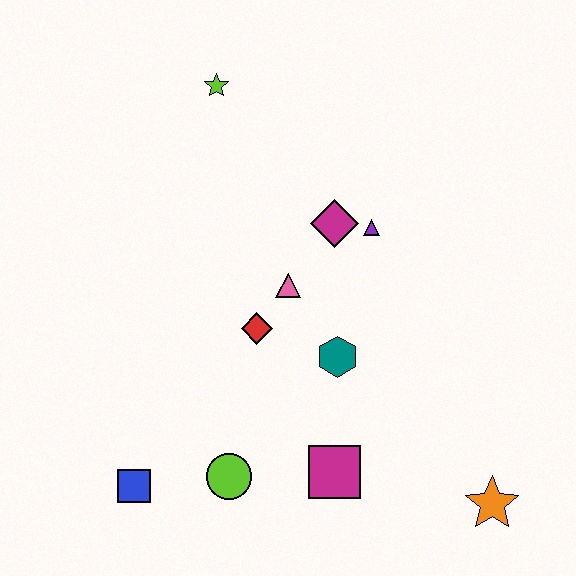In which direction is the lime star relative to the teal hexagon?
The lime star is above the teal hexagon.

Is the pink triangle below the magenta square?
No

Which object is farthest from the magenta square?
The lime star is farthest from the magenta square.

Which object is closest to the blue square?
The lime circle is closest to the blue square.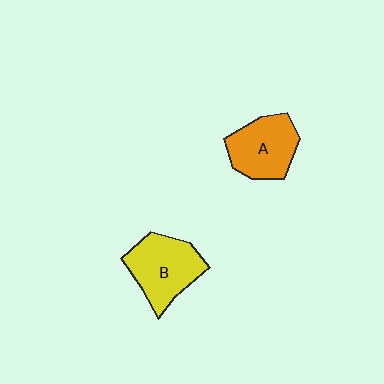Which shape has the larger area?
Shape B (yellow).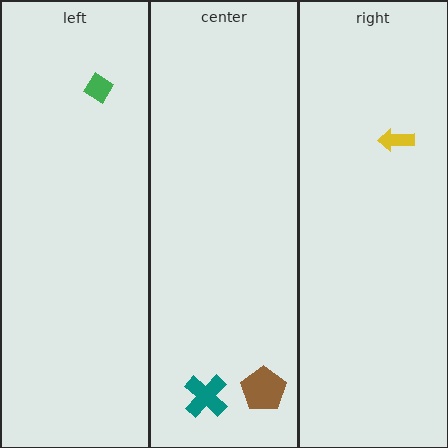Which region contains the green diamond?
The left region.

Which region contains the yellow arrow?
The right region.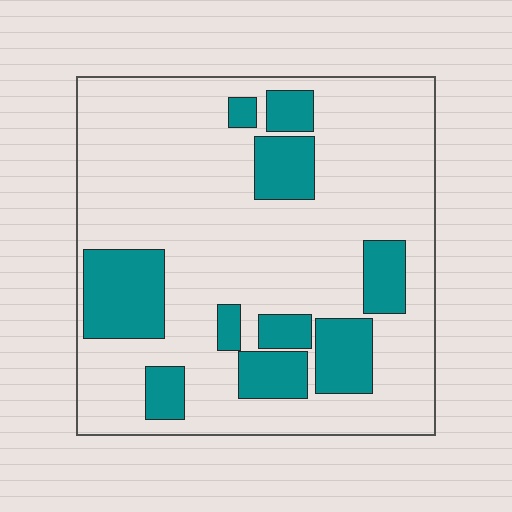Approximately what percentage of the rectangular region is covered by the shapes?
Approximately 25%.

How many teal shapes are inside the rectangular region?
10.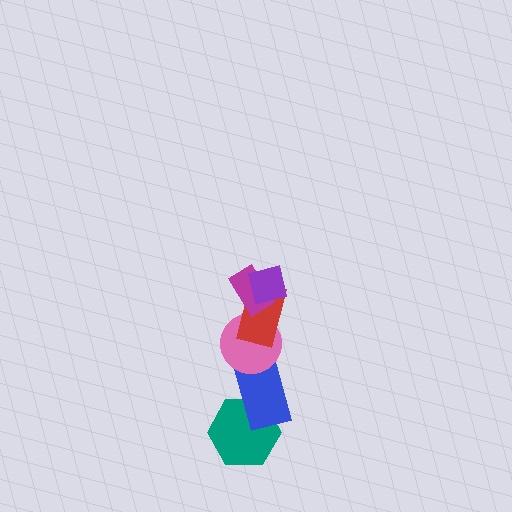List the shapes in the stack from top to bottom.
From top to bottom: the purple square, the magenta rectangle, the red rectangle, the pink circle, the blue rectangle, the teal hexagon.